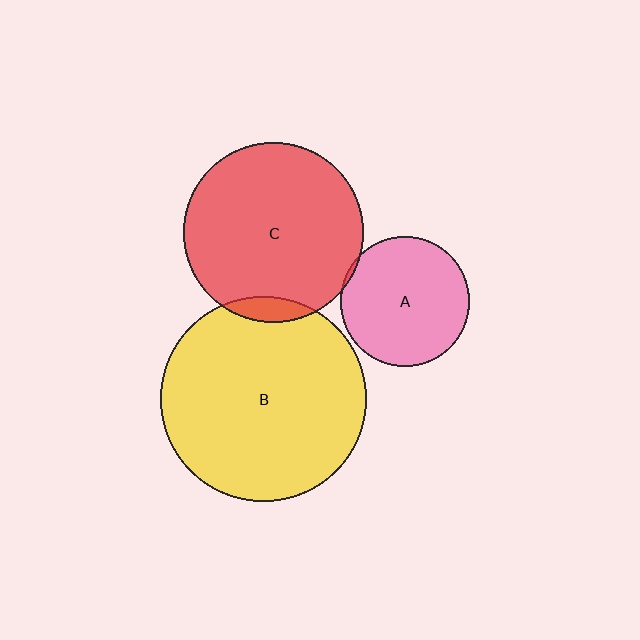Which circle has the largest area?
Circle B (yellow).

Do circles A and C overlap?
Yes.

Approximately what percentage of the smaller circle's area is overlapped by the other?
Approximately 5%.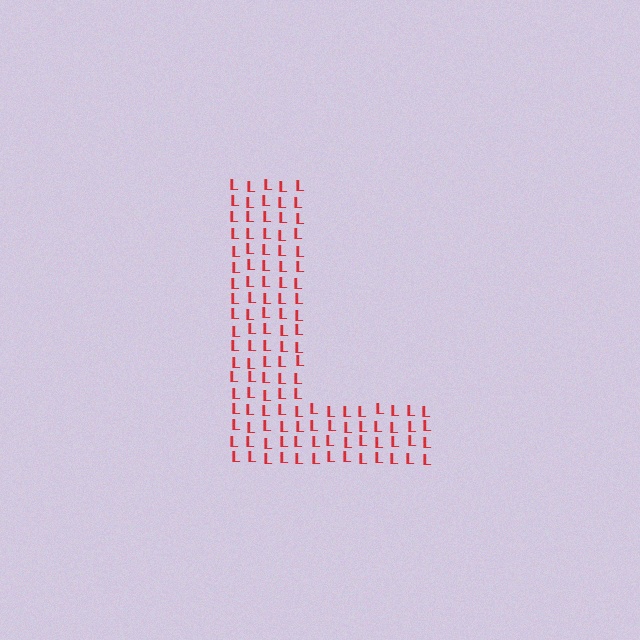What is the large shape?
The large shape is the letter L.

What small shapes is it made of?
It is made of small letter L's.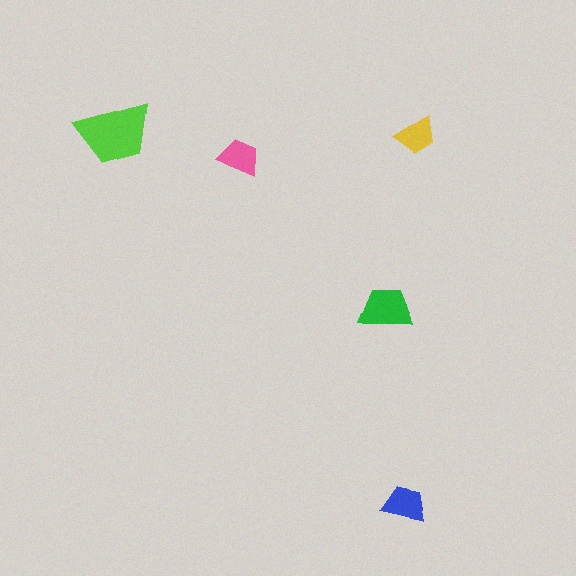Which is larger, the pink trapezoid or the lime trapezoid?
The lime one.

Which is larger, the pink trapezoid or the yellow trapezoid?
The pink one.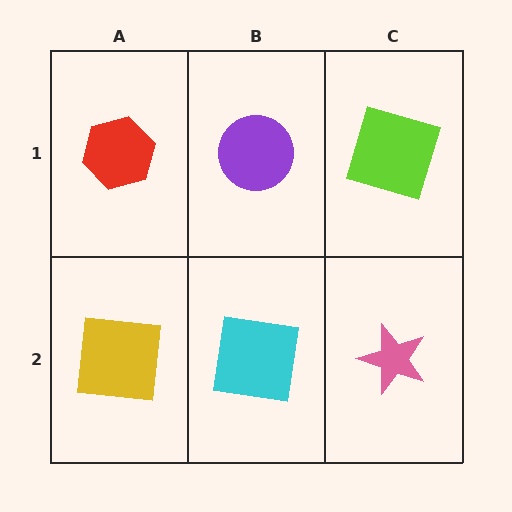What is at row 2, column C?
A pink star.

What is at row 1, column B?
A purple circle.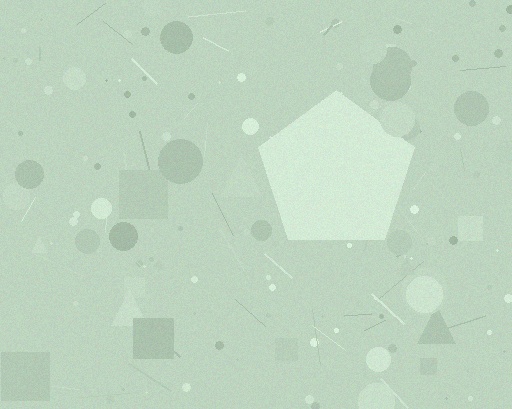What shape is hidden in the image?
A pentagon is hidden in the image.